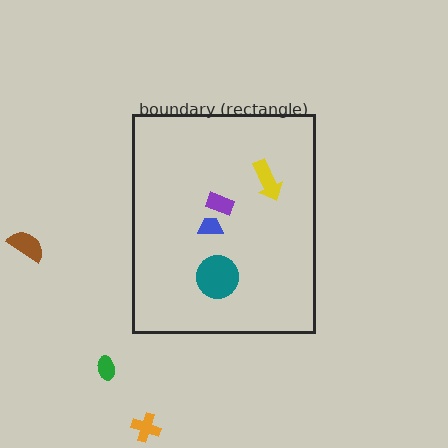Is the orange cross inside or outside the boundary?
Outside.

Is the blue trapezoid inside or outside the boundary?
Inside.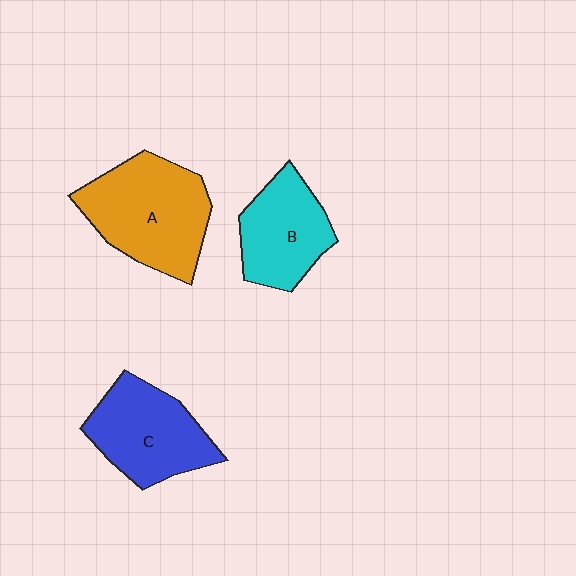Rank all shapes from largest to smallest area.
From largest to smallest: A (orange), C (blue), B (cyan).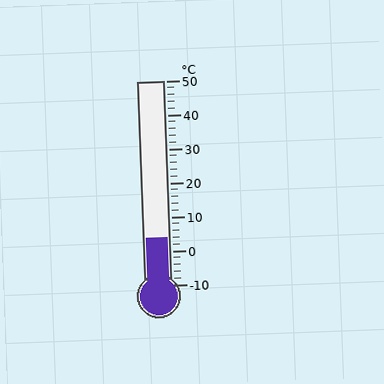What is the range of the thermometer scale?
The thermometer scale ranges from -10°C to 50°C.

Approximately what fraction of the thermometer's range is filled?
The thermometer is filled to approximately 25% of its range.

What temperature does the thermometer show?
The thermometer shows approximately 4°C.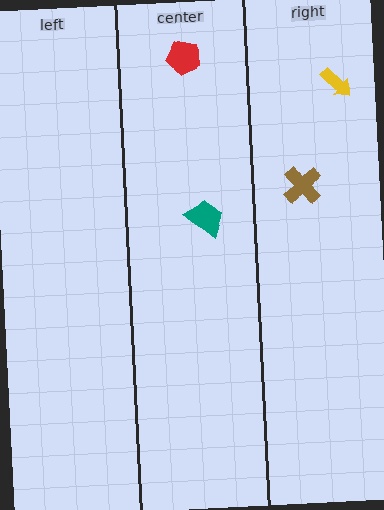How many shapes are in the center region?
2.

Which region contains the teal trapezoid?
The center region.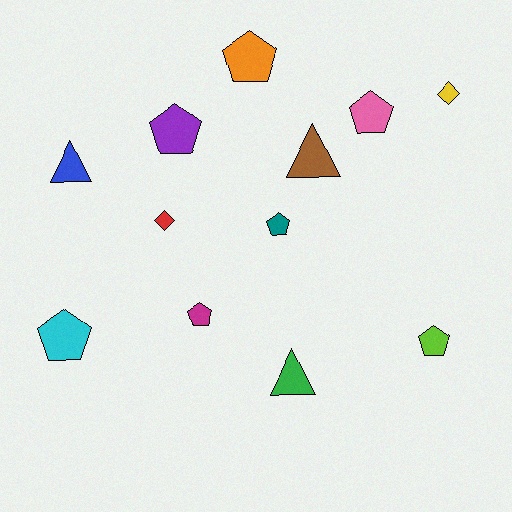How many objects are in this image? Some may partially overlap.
There are 12 objects.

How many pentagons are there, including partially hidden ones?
There are 7 pentagons.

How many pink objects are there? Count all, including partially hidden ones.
There is 1 pink object.